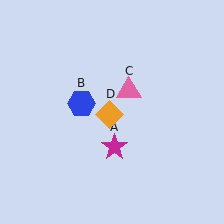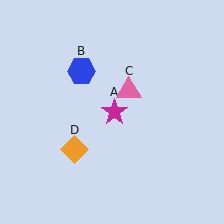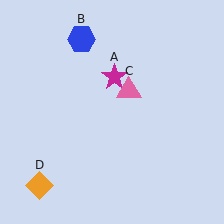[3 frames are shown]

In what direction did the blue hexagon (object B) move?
The blue hexagon (object B) moved up.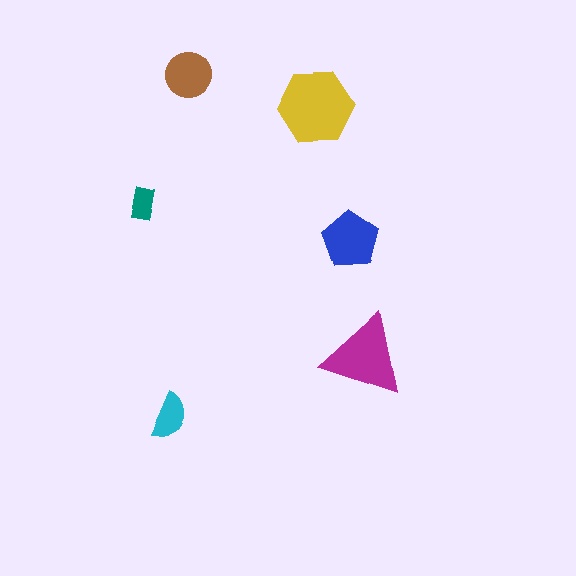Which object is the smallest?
The teal rectangle.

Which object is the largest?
The yellow hexagon.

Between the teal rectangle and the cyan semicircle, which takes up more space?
The cyan semicircle.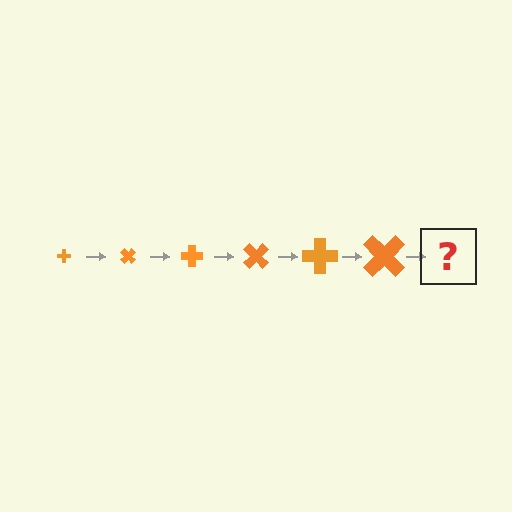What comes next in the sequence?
The next element should be a cross, larger than the previous one and rotated 270 degrees from the start.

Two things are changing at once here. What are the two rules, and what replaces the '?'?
The two rules are that the cross grows larger each step and it rotates 45 degrees each step. The '?' should be a cross, larger than the previous one and rotated 270 degrees from the start.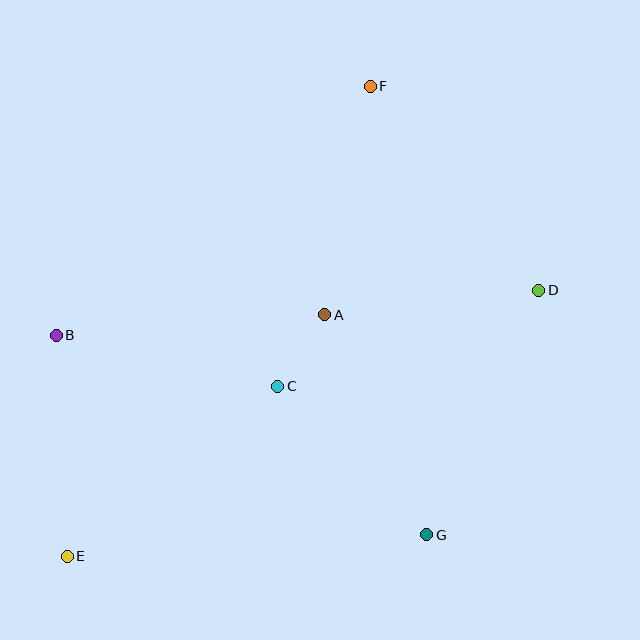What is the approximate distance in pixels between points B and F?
The distance between B and F is approximately 401 pixels.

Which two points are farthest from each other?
Points E and F are farthest from each other.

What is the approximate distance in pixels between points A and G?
The distance between A and G is approximately 243 pixels.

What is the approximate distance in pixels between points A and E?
The distance between A and E is approximately 353 pixels.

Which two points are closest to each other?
Points A and C are closest to each other.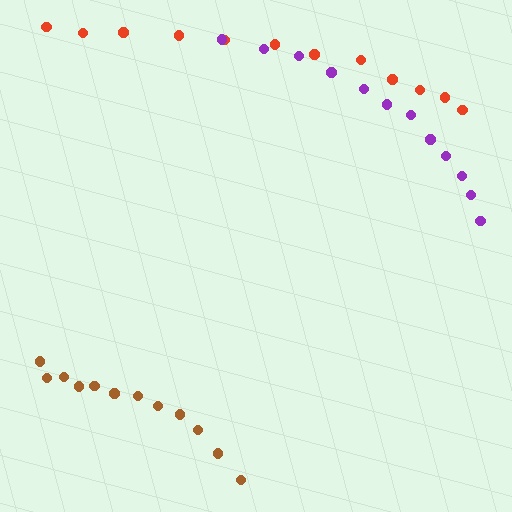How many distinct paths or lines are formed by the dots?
There are 3 distinct paths.